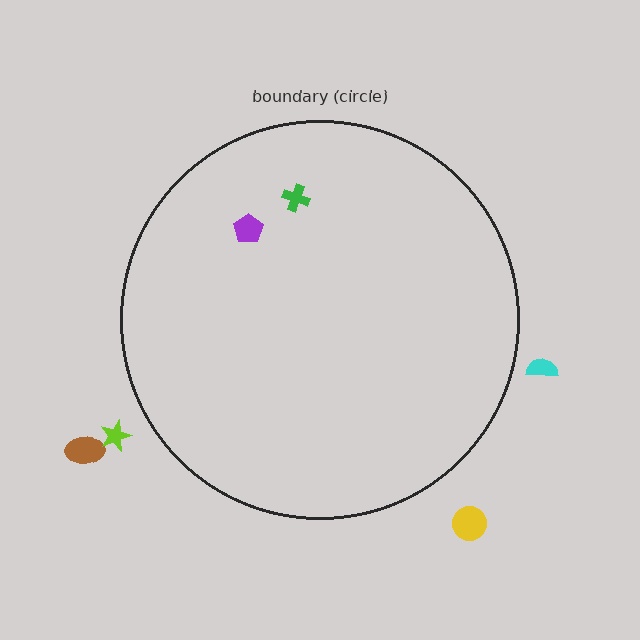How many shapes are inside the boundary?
2 inside, 4 outside.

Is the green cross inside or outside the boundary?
Inside.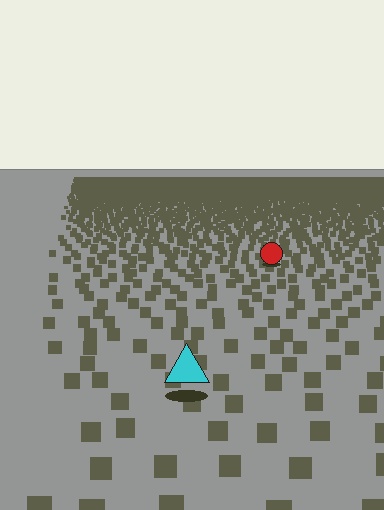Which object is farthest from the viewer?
The red circle is farthest from the viewer. It appears smaller and the ground texture around it is denser.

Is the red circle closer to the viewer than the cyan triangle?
No. The cyan triangle is closer — you can tell from the texture gradient: the ground texture is coarser near it.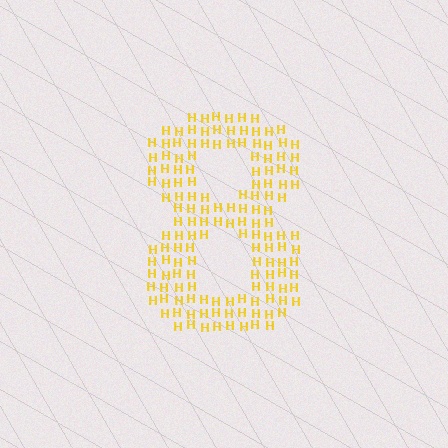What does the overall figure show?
The overall figure shows the digit 8.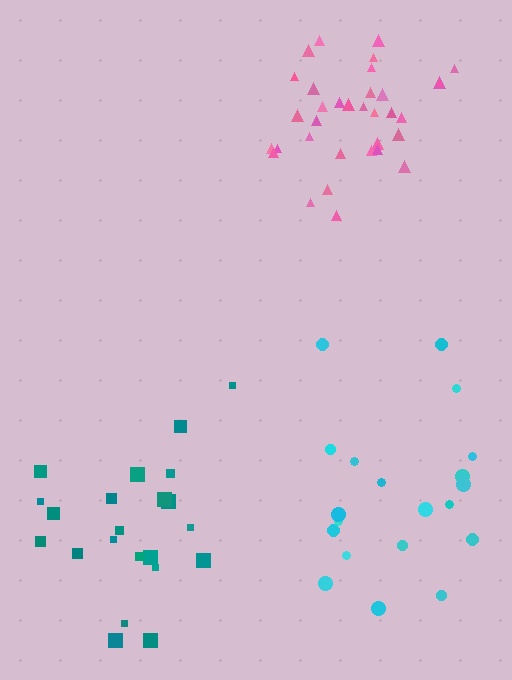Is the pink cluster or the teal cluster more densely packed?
Pink.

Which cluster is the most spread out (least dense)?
Teal.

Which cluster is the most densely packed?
Pink.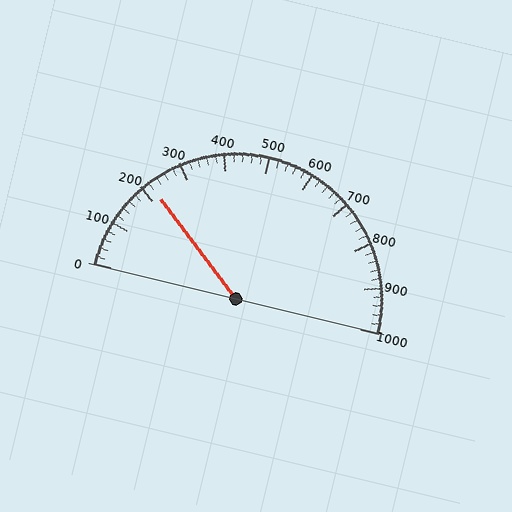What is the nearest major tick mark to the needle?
The nearest major tick mark is 200.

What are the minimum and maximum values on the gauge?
The gauge ranges from 0 to 1000.